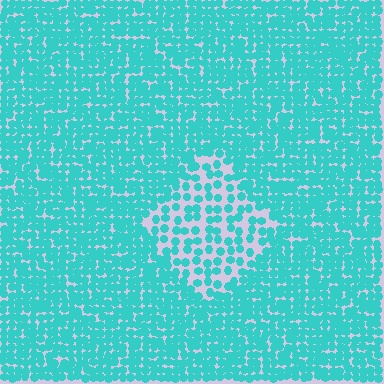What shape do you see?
I see a diamond.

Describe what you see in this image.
The image contains small cyan elements arranged at two different densities. A diamond-shaped region is visible where the elements are less densely packed than the surrounding area.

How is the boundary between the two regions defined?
The boundary is defined by a change in element density (approximately 2.0x ratio). All elements are the same color, size, and shape.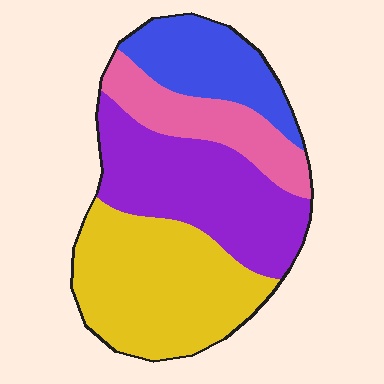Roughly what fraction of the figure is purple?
Purple takes up about one third (1/3) of the figure.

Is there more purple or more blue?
Purple.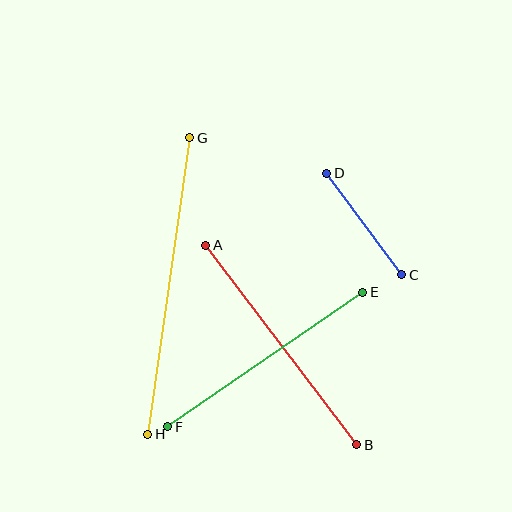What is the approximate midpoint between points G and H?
The midpoint is at approximately (169, 286) pixels.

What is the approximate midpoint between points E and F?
The midpoint is at approximately (265, 360) pixels.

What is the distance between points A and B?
The distance is approximately 250 pixels.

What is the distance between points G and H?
The distance is approximately 300 pixels.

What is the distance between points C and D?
The distance is approximately 126 pixels.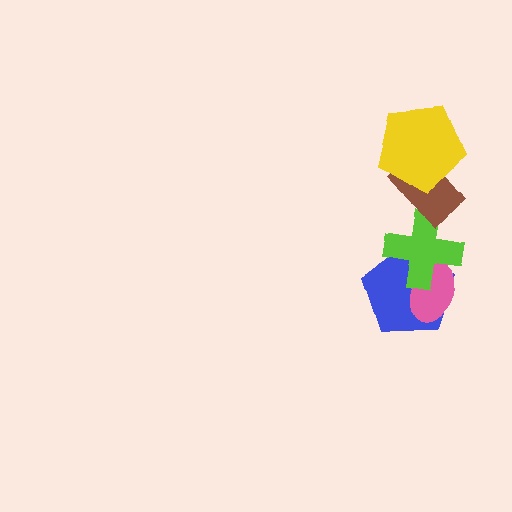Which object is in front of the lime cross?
The brown rectangle is in front of the lime cross.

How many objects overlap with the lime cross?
3 objects overlap with the lime cross.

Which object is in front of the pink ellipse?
The lime cross is in front of the pink ellipse.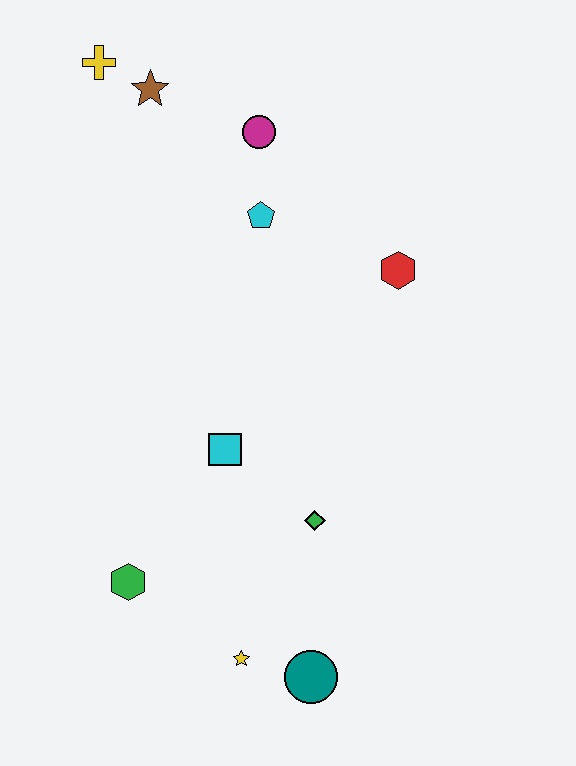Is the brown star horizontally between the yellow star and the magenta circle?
No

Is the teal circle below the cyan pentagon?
Yes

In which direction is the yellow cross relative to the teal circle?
The yellow cross is above the teal circle.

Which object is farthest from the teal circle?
The yellow cross is farthest from the teal circle.